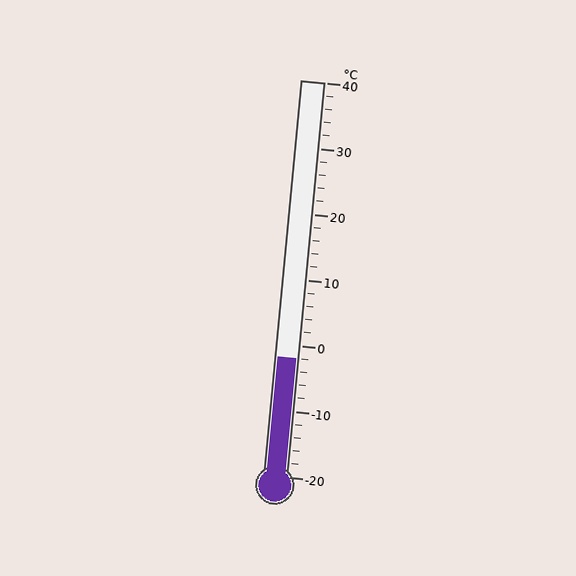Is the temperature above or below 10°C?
The temperature is below 10°C.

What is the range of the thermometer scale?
The thermometer scale ranges from -20°C to 40°C.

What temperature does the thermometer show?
The thermometer shows approximately -2°C.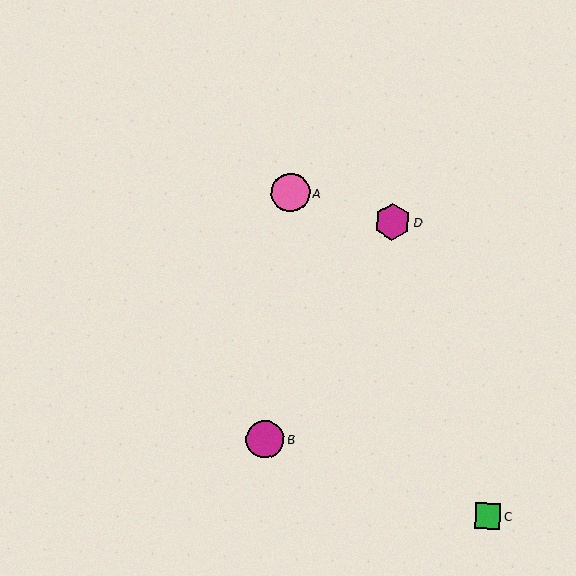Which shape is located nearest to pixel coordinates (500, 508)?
The green square (labeled C) at (488, 516) is nearest to that location.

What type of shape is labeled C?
Shape C is a green square.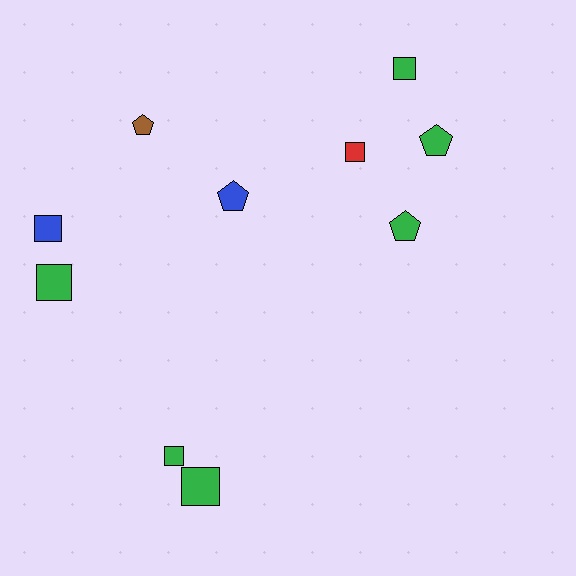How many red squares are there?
There is 1 red square.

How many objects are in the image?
There are 10 objects.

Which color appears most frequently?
Green, with 6 objects.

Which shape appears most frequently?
Square, with 6 objects.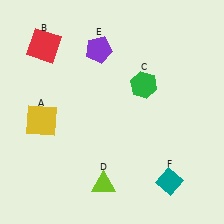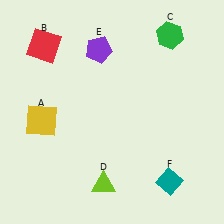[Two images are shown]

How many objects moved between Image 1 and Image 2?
1 object moved between the two images.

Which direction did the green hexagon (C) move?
The green hexagon (C) moved up.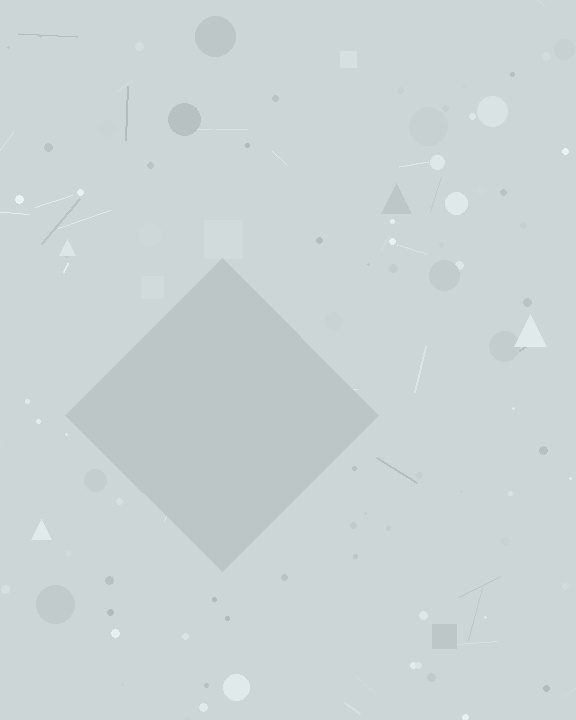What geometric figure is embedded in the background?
A diamond is embedded in the background.